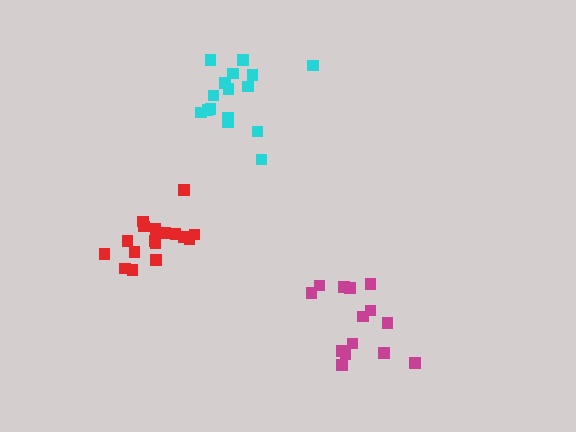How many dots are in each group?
Group 1: 16 dots, Group 2: 18 dots, Group 3: 14 dots (48 total).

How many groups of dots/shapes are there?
There are 3 groups.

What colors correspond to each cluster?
The clusters are colored: cyan, red, magenta.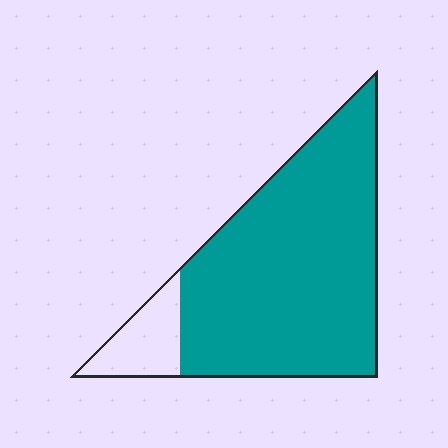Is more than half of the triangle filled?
Yes.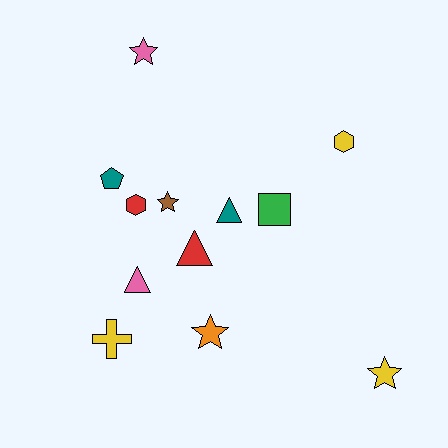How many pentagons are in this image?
There is 1 pentagon.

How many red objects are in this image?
There are 2 red objects.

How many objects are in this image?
There are 12 objects.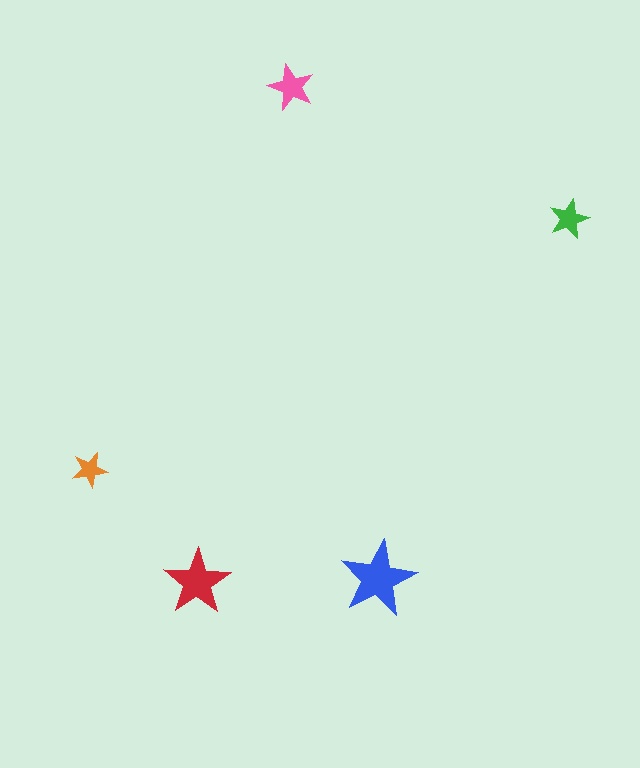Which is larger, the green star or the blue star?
The blue one.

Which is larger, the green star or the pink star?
The pink one.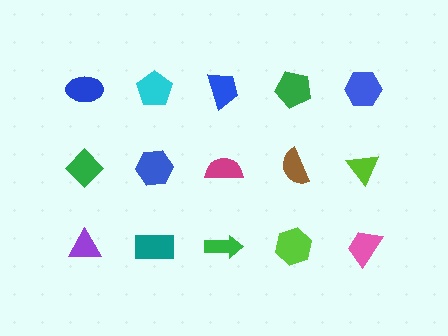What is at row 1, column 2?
A cyan pentagon.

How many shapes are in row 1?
5 shapes.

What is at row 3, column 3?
A green arrow.